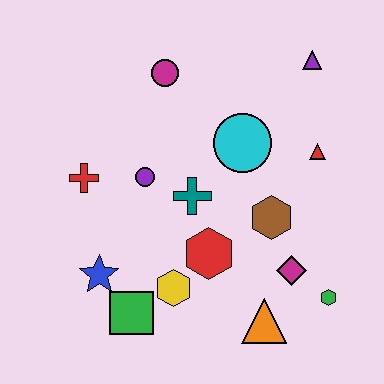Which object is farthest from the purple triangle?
The green square is farthest from the purple triangle.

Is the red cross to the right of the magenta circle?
No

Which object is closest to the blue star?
The green square is closest to the blue star.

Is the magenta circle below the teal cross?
No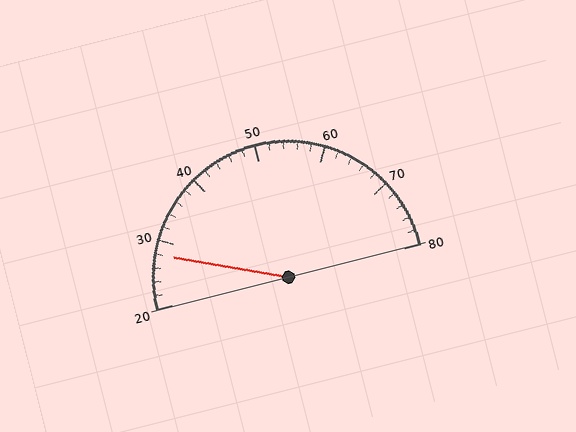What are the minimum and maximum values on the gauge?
The gauge ranges from 20 to 80.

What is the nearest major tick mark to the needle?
The nearest major tick mark is 30.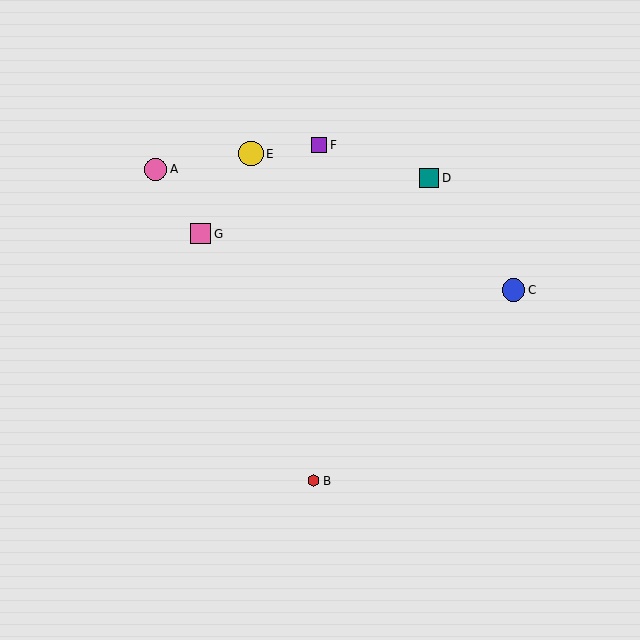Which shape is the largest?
The yellow circle (labeled E) is the largest.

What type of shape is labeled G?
Shape G is a pink square.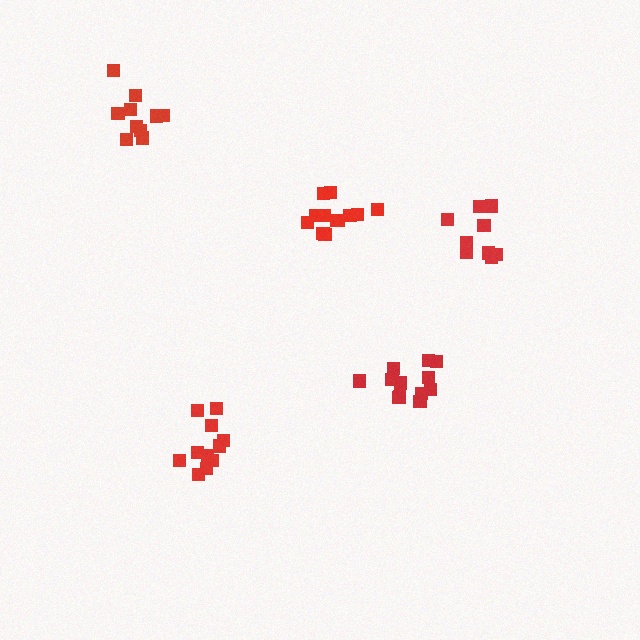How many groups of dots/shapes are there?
There are 5 groups.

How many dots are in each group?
Group 1: 12 dots, Group 2: 12 dots, Group 3: 11 dots, Group 4: 10 dots, Group 5: 10 dots (55 total).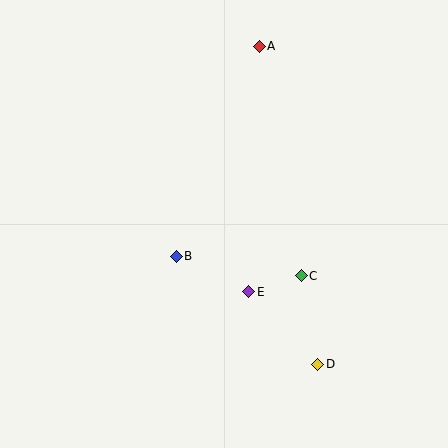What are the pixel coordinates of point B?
Point B is at (176, 256).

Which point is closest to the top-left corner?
Point A is closest to the top-left corner.